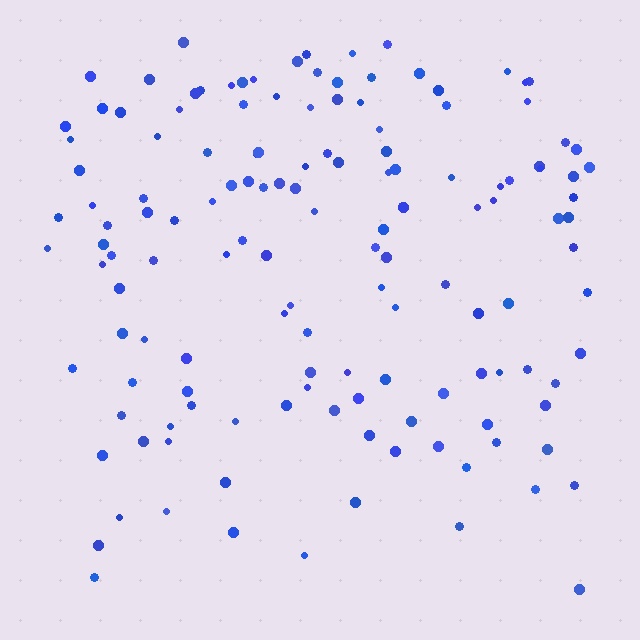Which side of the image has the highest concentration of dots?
The top.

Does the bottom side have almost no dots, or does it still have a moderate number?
Still a moderate number, just noticeably fewer than the top.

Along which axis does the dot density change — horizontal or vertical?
Vertical.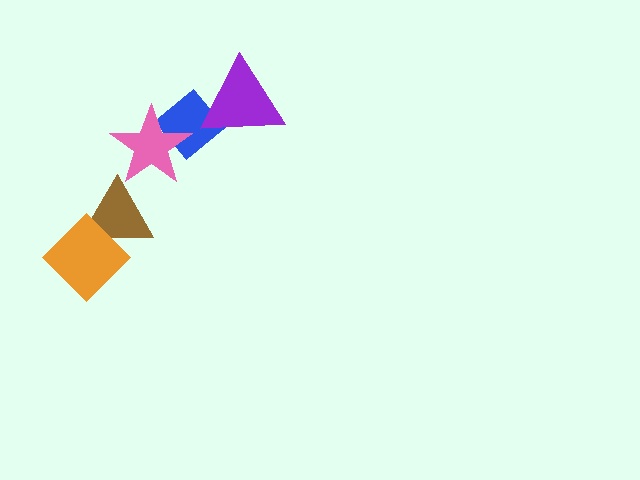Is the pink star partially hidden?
No, no other shape covers it.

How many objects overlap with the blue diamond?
2 objects overlap with the blue diamond.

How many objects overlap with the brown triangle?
1 object overlaps with the brown triangle.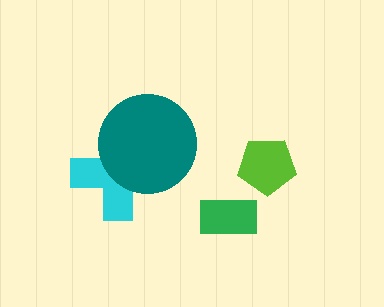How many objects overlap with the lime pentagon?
0 objects overlap with the lime pentagon.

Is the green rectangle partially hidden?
No, no other shape covers it.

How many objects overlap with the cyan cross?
1 object overlaps with the cyan cross.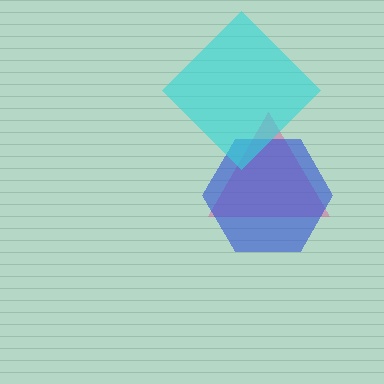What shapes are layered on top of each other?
The layered shapes are: a pink triangle, a blue hexagon, a cyan diamond.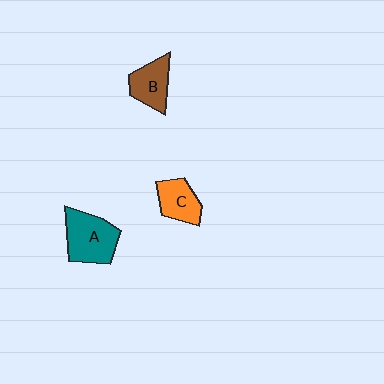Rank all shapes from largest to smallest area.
From largest to smallest: A (teal), B (brown), C (orange).